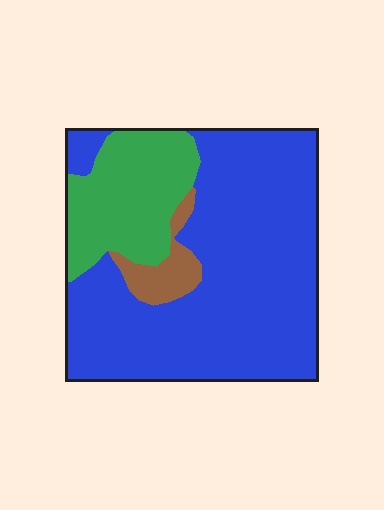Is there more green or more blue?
Blue.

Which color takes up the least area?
Brown, at roughly 5%.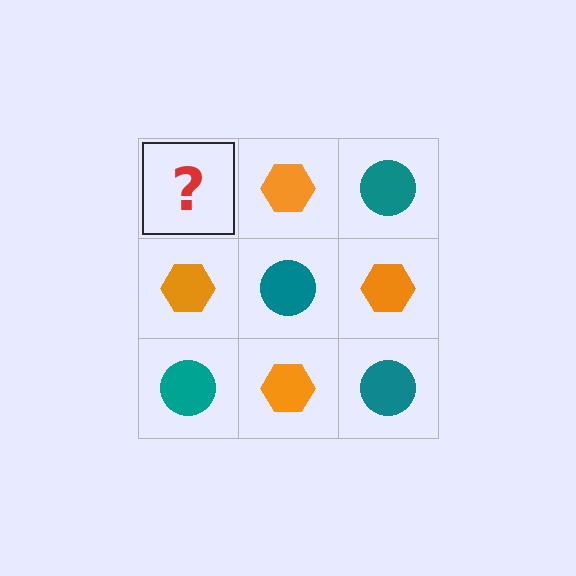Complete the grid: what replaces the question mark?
The question mark should be replaced with a teal circle.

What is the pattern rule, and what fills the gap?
The rule is that it alternates teal circle and orange hexagon in a checkerboard pattern. The gap should be filled with a teal circle.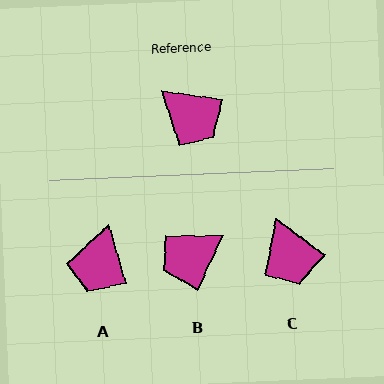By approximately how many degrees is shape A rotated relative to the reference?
Approximately 65 degrees clockwise.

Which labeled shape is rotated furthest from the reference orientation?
B, about 107 degrees away.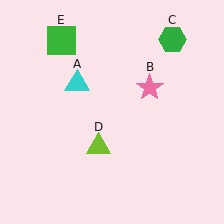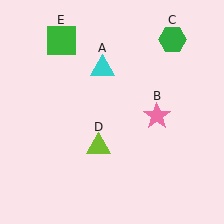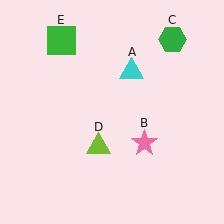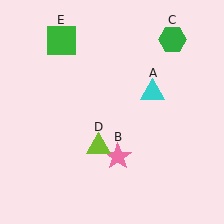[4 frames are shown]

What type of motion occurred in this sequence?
The cyan triangle (object A), pink star (object B) rotated clockwise around the center of the scene.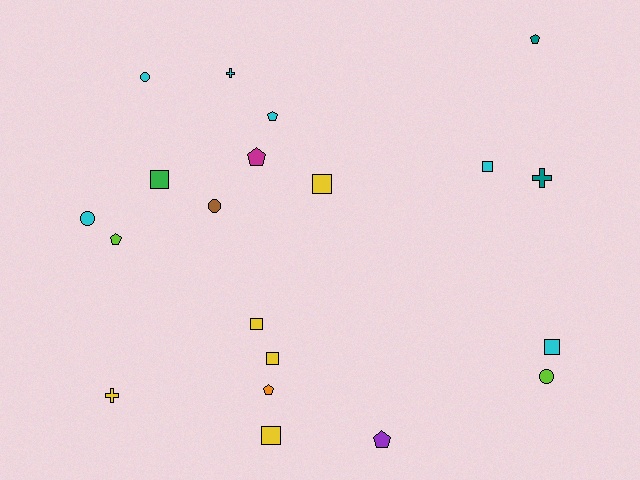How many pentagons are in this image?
There are 6 pentagons.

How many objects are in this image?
There are 20 objects.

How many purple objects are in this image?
There is 1 purple object.